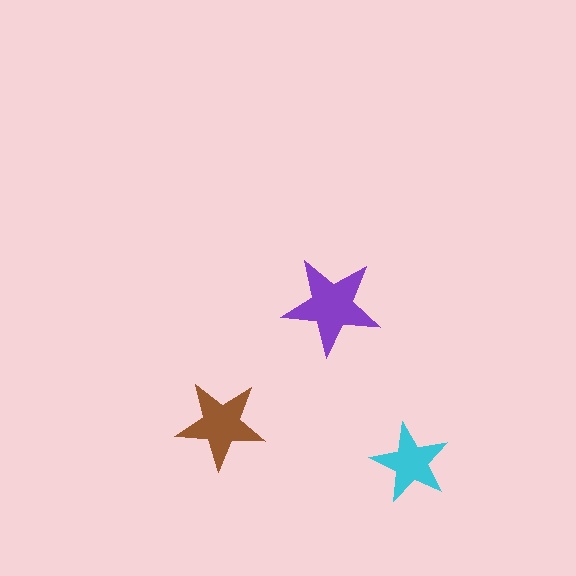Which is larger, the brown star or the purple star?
The purple one.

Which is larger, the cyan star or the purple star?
The purple one.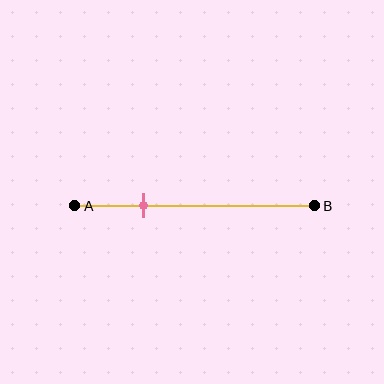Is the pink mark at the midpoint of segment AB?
No, the mark is at about 30% from A, not at the 50% midpoint.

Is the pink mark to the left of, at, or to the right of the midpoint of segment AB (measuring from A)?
The pink mark is to the left of the midpoint of segment AB.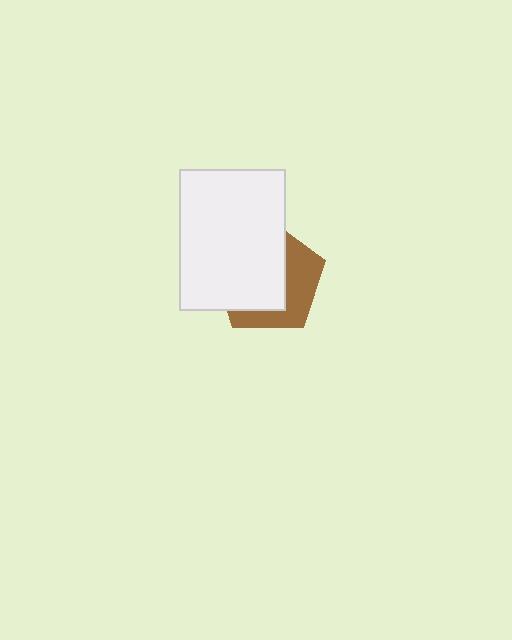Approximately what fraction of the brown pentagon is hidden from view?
Roughly 60% of the brown pentagon is hidden behind the white rectangle.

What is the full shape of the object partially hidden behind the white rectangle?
The partially hidden object is a brown pentagon.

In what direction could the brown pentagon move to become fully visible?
The brown pentagon could move right. That would shift it out from behind the white rectangle entirely.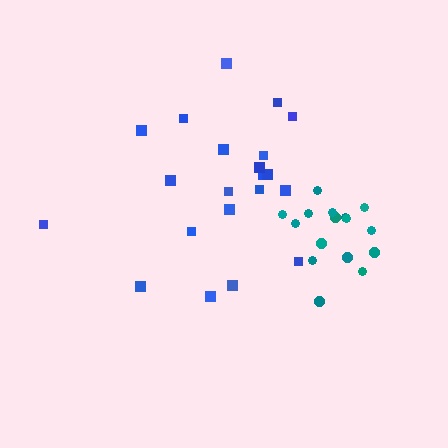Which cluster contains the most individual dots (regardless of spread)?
Blue (21).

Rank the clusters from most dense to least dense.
teal, blue.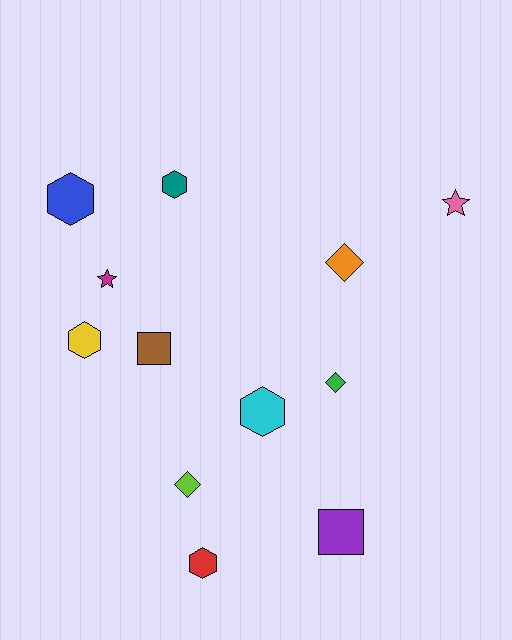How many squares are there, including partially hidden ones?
There are 2 squares.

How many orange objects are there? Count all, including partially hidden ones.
There is 1 orange object.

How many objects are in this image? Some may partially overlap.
There are 12 objects.